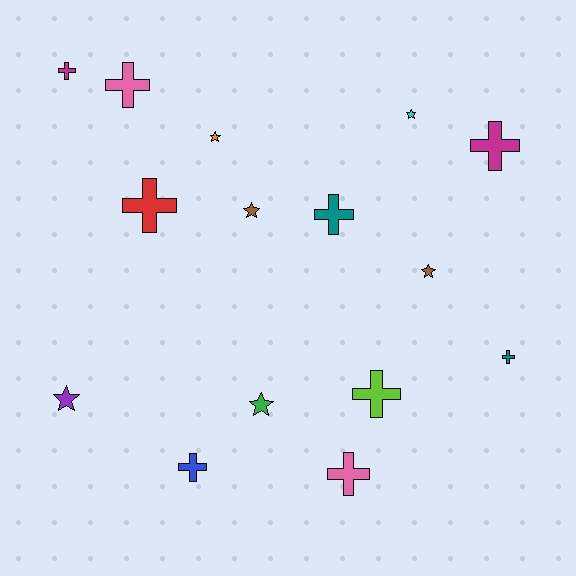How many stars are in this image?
There are 6 stars.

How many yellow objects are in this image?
There are no yellow objects.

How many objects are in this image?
There are 15 objects.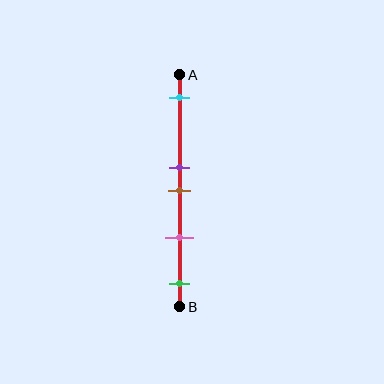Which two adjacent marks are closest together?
The purple and brown marks are the closest adjacent pair.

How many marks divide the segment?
There are 5 marks dividing the segment.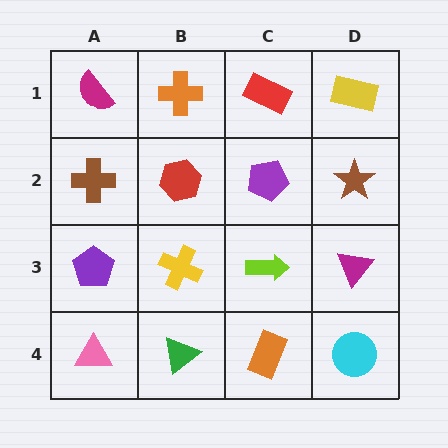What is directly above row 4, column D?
A magenta triangle.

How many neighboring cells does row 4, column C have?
3.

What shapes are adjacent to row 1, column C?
A purple pentagon (row 2, column C), an orange cross (row 1, column B), a yellow rectangle (row 1, column D).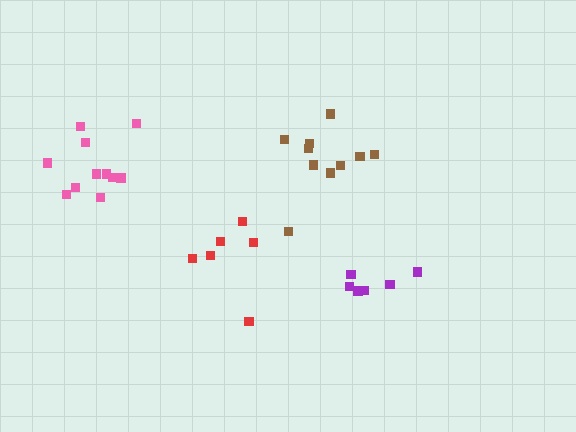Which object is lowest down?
The purple cluster is bottommost.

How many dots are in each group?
Group 1: 10 dots, Group 2: 6 dots, Group 3: 6 dots, Group 4: 11 dots (33 total).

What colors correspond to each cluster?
The clusters are colored: brown, purple, red, pink.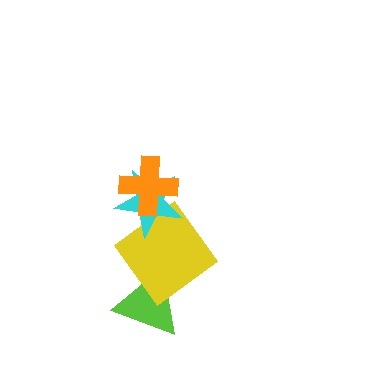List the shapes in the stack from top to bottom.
From top to bottom: the orange cross, the cyan star, the yellow diamond, the lime triangle.